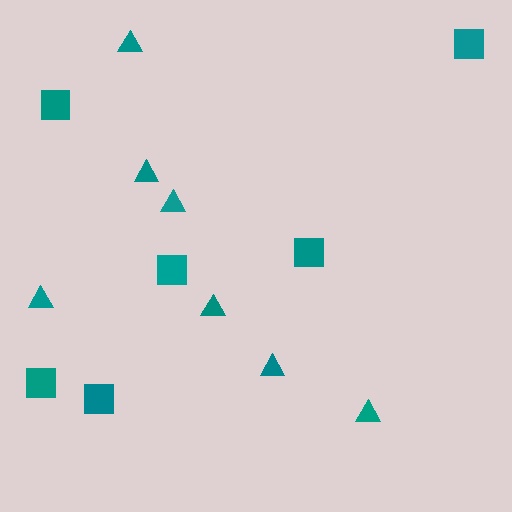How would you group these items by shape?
There are 2 groups: one group of triangles (7) and one group of squares (6).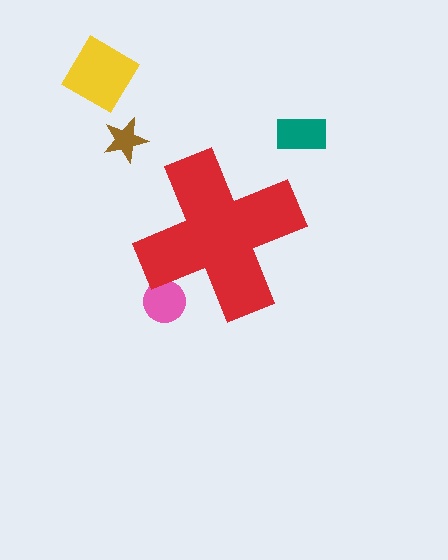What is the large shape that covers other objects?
A red cross.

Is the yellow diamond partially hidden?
No, the yellow diamond is fully visible.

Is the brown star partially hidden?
No, the brown star is fully visible.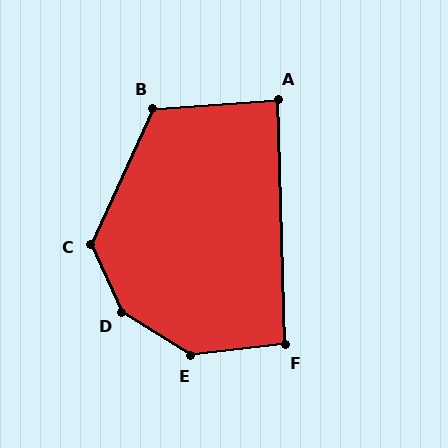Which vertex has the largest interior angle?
D, at approximately 147 degrees.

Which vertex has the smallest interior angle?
A, at approximately 88 degrees.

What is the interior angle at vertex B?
Approximately 119 degrees (obtuse).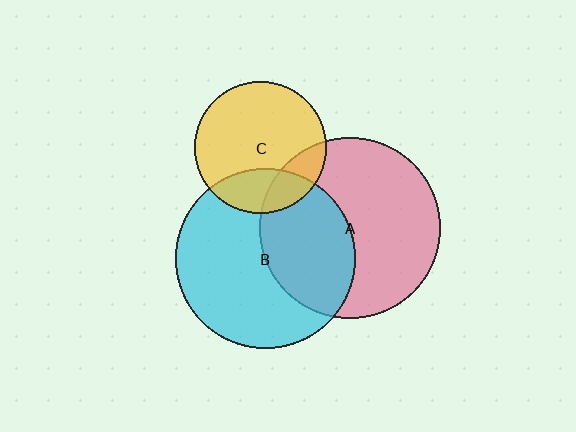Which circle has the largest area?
Circle A (pink).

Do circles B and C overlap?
Yes.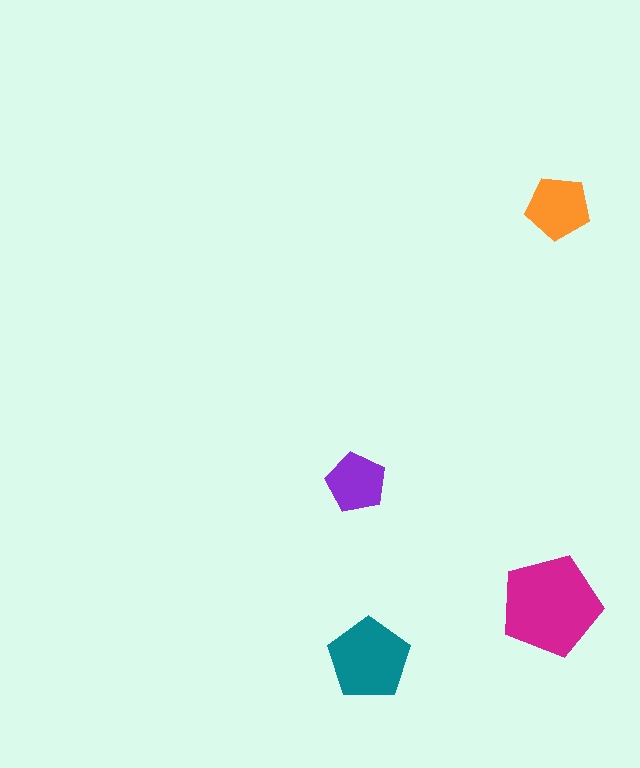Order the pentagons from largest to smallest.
the magenta one, the teal one, the orange one, the purple one.